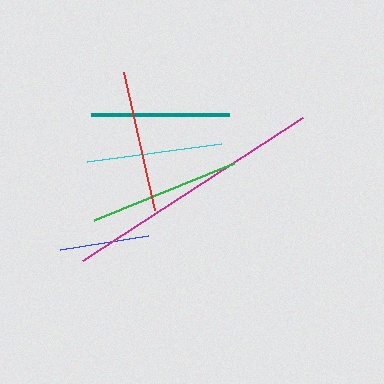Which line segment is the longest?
The magenta line is the longest at approximately 262 pixels.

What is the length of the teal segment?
The teal segment is approximately 138 pixels long.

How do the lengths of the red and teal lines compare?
The red and teal lines are approximately the same length.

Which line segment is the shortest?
The blue line is the shortest at approximately 89 pixels.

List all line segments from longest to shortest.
From longest to shortest: magenta, green, red, teal, cyan, blue.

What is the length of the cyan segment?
The cyan segment is approximately 135 pixels long.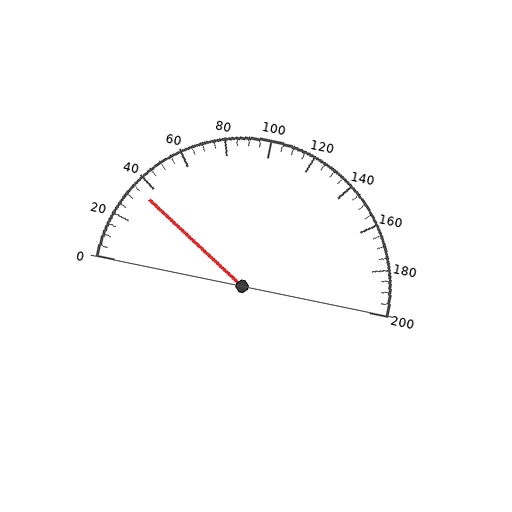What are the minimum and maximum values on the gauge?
The gauge ranges from 0 to 200.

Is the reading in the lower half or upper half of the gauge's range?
The reading is in the lower half of the range (0 to 200).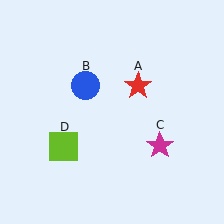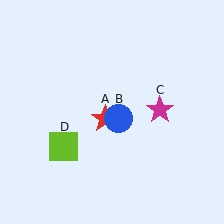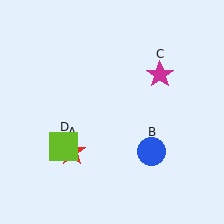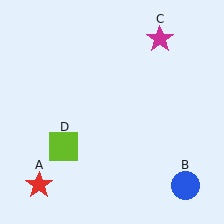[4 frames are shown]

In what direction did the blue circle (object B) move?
The blue circle (object B) moved down and to the right.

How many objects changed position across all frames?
3 objects changed position: red star (object A), blue circle (object B), magenta star (object C).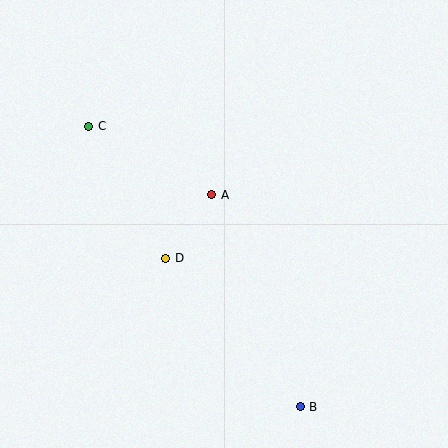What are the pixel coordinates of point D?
Point D is at (166, 258).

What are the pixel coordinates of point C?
Point C is at (89, 126).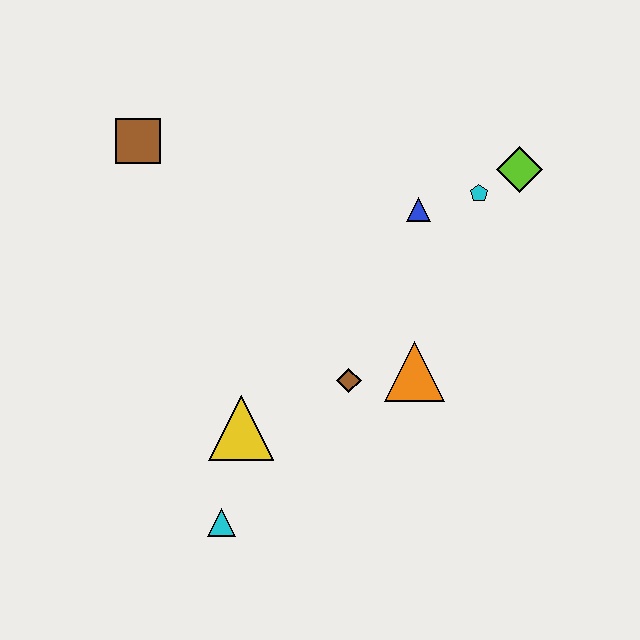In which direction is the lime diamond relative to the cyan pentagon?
The lime diamond is to the right of the cyan pentagon.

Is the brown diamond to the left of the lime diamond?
Yes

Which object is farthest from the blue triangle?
The cyan triangle is farthest from the blue triangle.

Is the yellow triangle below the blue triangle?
Yes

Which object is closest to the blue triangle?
The cyan pentagon is closest to the blue triangle.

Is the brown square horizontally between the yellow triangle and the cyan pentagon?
No